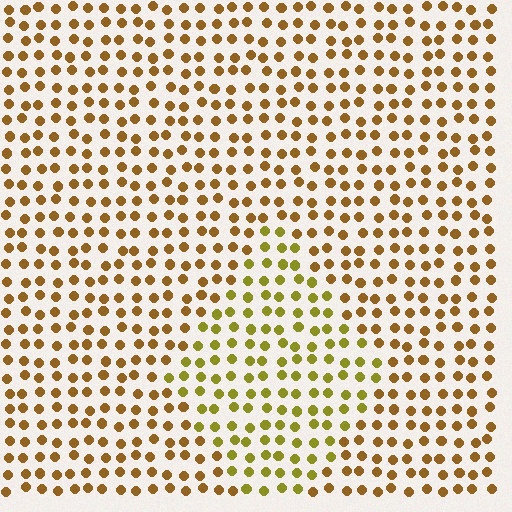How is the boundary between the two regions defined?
The boundary is defined purely by a slight shift in hue (about 28 degrees). Spacing, size, and orientation are identical on both sides.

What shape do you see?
I see a diamond.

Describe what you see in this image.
The image is filled with small brown elements in a uniform arrangement. A diamond-shaped region is visible where the elements are tinted to a slightly different hue, forming a subtle color boundary.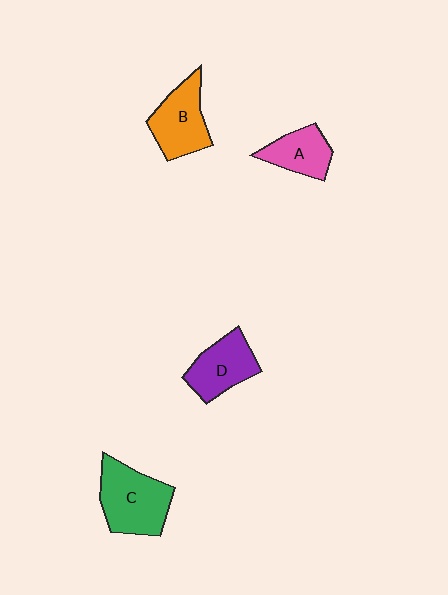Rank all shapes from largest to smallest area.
From largest to smallest: C (green), B (orange), D (purple), A (pink).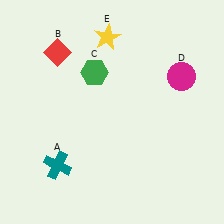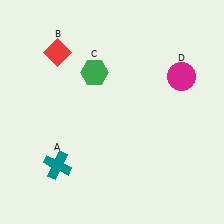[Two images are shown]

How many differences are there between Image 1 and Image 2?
There is 1 difference between the two images.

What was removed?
The yellow star (E) was removed in Image 2.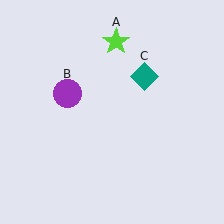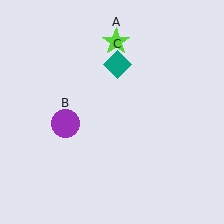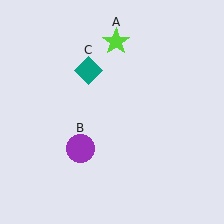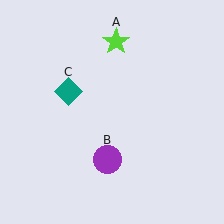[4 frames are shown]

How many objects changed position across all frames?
2 objects changed position: purple circle (object B), teal diamond (object C).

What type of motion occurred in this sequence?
The purple circle (object B), teal diamond (object C) rotated counterclockwise around the center of the scene.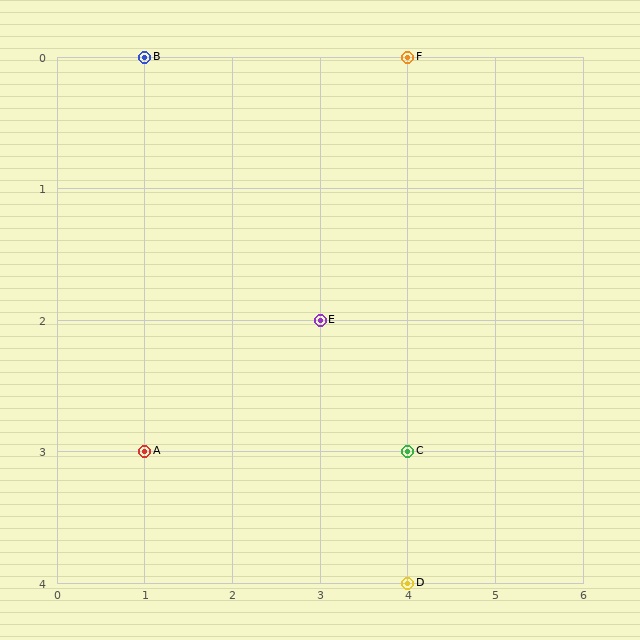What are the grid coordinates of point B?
Point B is at grid coordinates (1, 0).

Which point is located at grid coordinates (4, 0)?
Point F is at (4, 0).